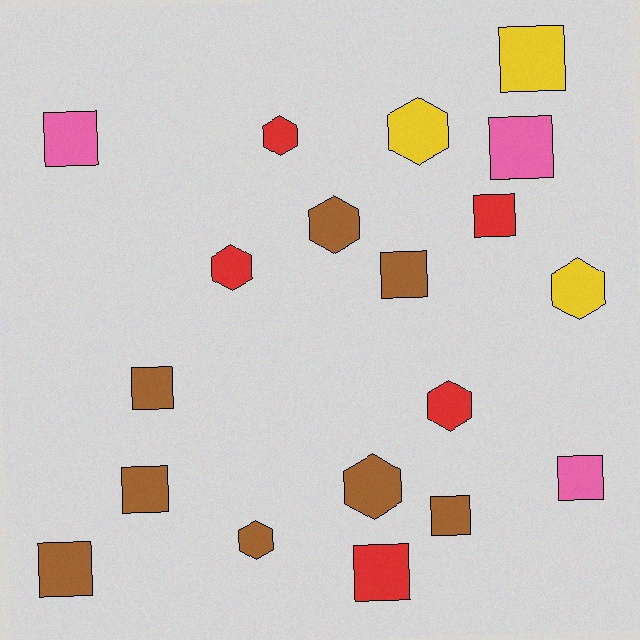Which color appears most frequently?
Brown, with 8 objects.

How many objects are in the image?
There are 19 objects.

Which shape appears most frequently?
Square, with 11 objects.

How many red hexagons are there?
There are 3 red hexagons.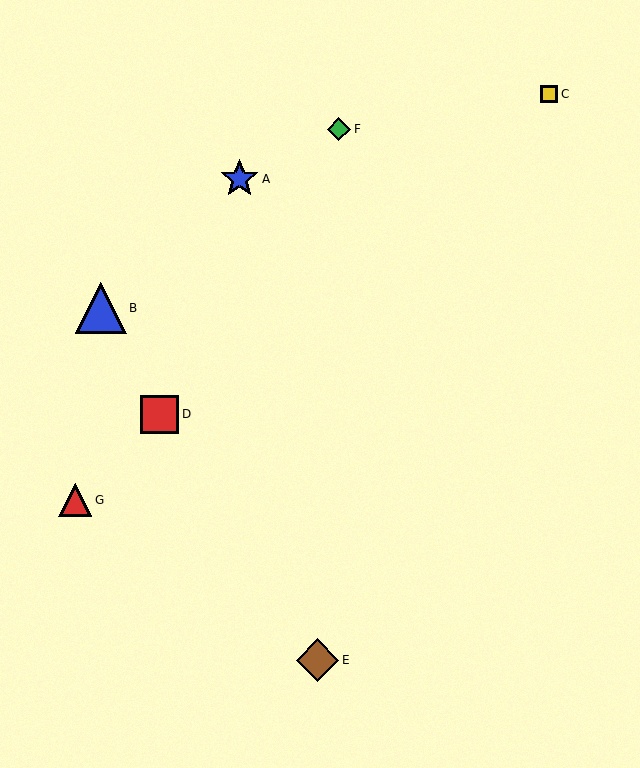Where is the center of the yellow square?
The center of the yellow square is at (549, 94).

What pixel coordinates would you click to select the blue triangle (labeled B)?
Click at (101, 308) to select the blue triangle B.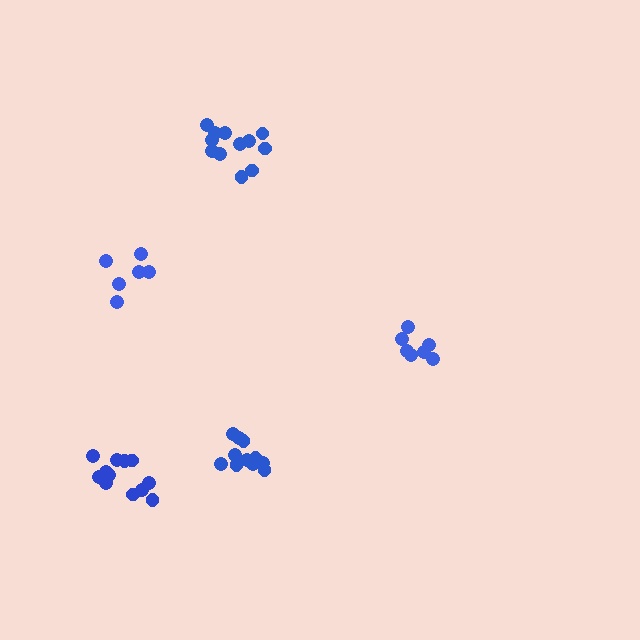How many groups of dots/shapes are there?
There are 5 groups.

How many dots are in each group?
Group 1: 12 dots, Group 2: 6 dots, Group 3: 7 dots, Group 4: 12 dots, Group 5: 12 dots (49 total).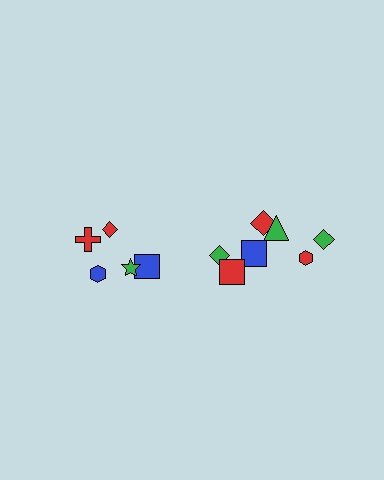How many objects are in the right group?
There are 7 objects.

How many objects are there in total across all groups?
There are 12 objects.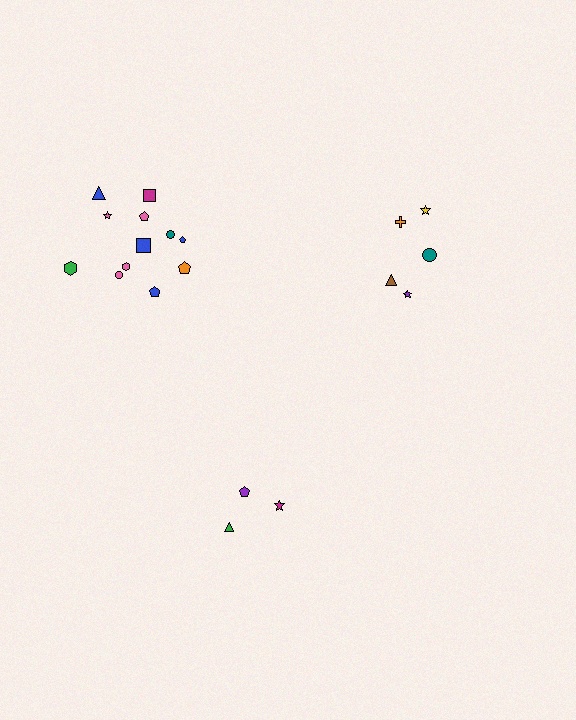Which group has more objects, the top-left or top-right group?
The top-left group.